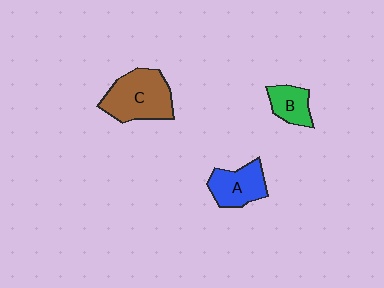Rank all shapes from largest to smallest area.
From largest to smallest: C (brown), A (blue), B (green).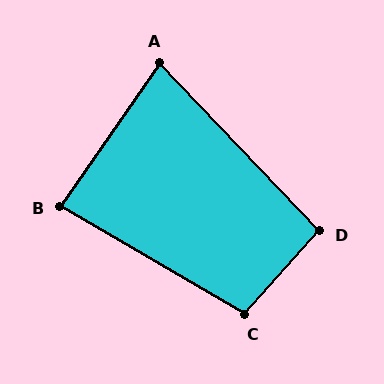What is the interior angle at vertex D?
Approximately 94 degrees (approximately right).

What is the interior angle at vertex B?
Approximately 86 degrees (approximately right).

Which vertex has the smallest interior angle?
A, at approximately 79 degrees.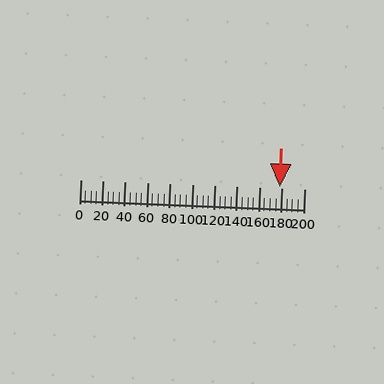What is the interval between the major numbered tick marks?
The major tick marks are spaced 20 units apart.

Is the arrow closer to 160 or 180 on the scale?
The arrow is closer to 180.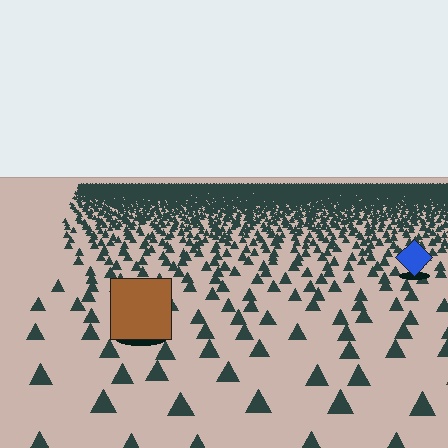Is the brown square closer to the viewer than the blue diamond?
Yes. The brown square is closer — you can tell from the texture gradient: the ground texture is coarser near it.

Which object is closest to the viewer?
The brown square is closest. The texture marks near it are larger and more spread out.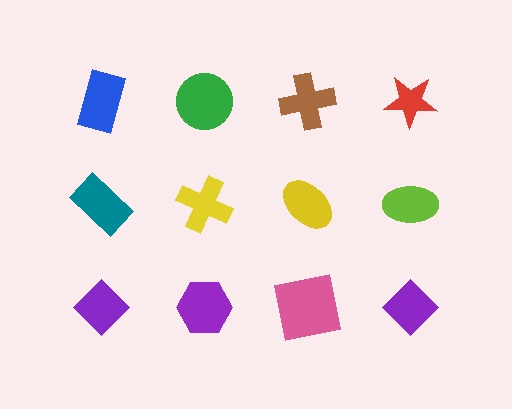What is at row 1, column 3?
A brown cross.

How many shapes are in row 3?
4 shapes.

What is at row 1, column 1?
A blue rectangle.